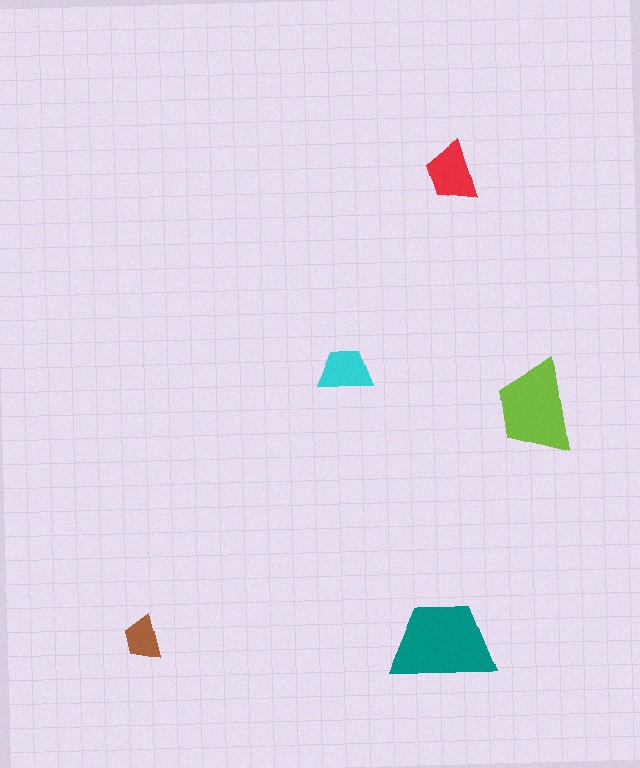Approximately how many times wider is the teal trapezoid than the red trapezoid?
About 1.5 times wider.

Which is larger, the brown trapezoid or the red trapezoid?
The red one.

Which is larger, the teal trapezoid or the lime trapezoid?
The teal one.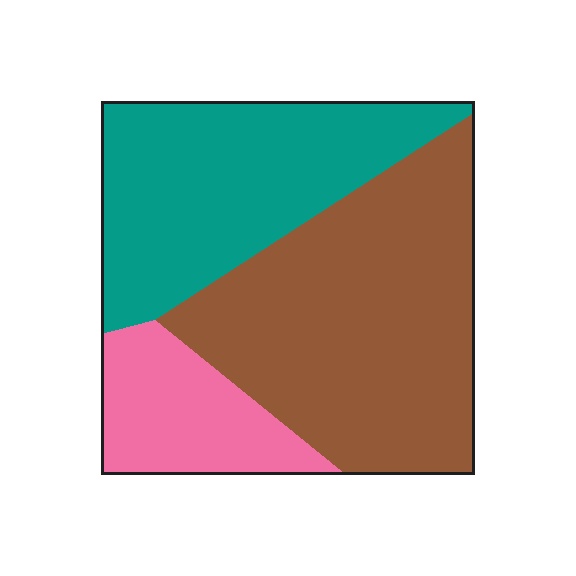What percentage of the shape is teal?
Teal takes up about one third (1/3) of the shape.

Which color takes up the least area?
Pink, at roughly 15%.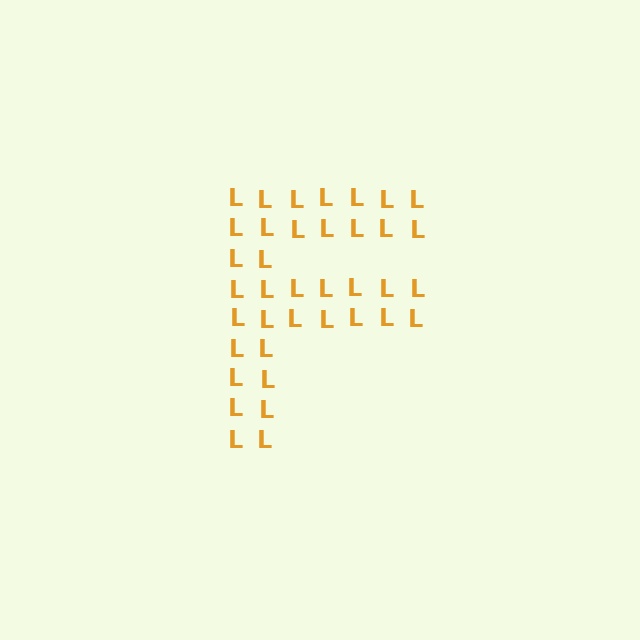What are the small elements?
The small elements are letter L's.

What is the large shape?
The large shape is the letter F.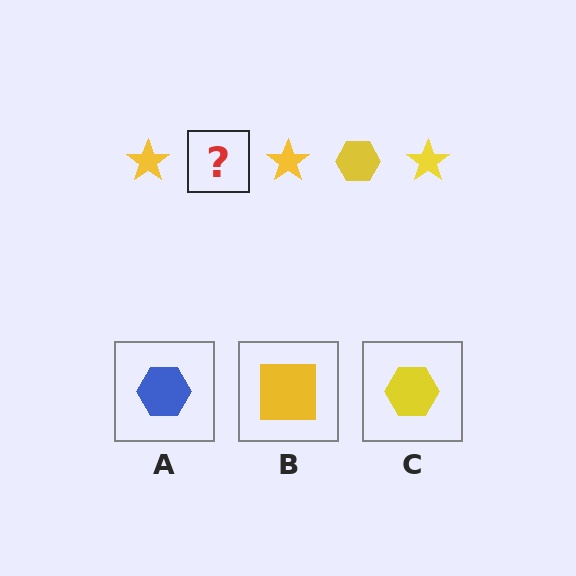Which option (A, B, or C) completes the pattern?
C.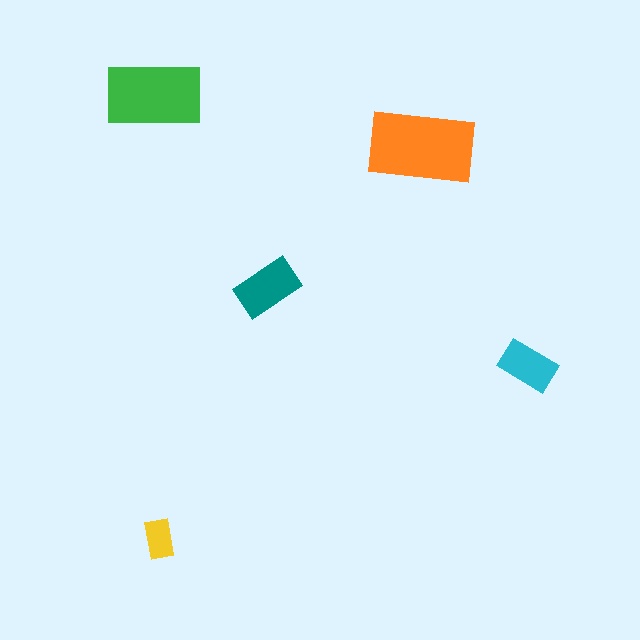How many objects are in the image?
There are 5 objects in the image.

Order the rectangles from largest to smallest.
the orange one, the green one, the teal one, the cyan one, the yellow one.